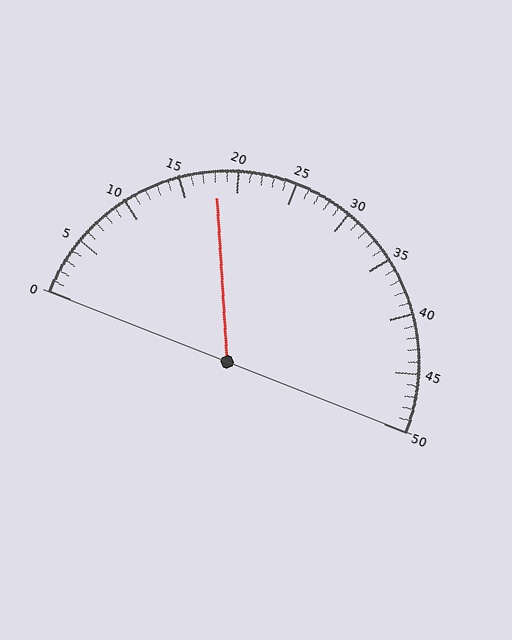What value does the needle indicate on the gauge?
The needle indicates approximately 18.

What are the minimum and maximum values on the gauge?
The gauge ranges from 0 to 50.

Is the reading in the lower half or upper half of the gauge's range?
The reading is in the lower half of the range (0 to 50).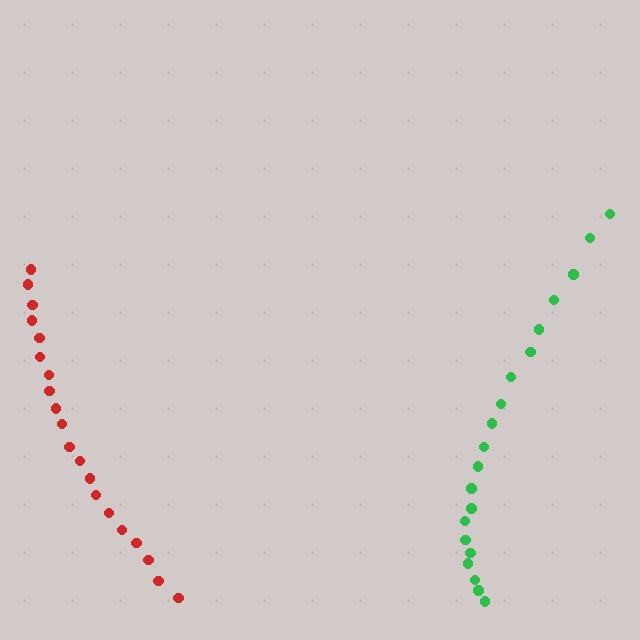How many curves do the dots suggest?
There are 2 distinct paths.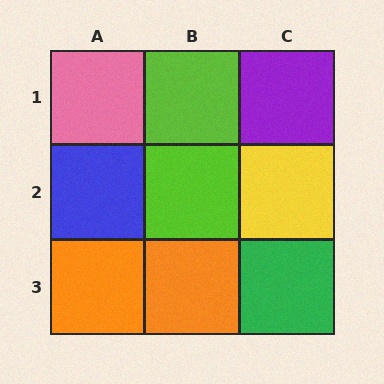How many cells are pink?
1 cell is pink.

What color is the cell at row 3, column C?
Green.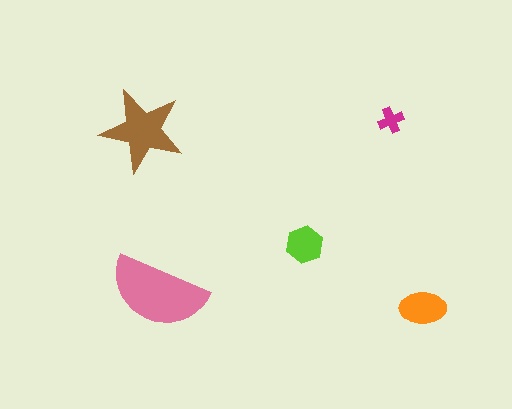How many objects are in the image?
There are 5 objects in the image.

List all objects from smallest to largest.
The magenta cross, the lime hexagon, the orange ellipse, the brown star, the pink semicircle.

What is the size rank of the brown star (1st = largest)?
2nd.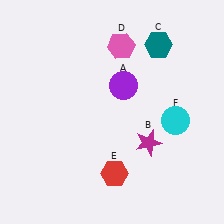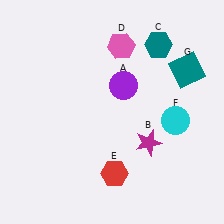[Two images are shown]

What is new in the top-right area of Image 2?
A teal square (G) was added in the top-right area of Image 2.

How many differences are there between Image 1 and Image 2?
There is 1 difference between the two images.